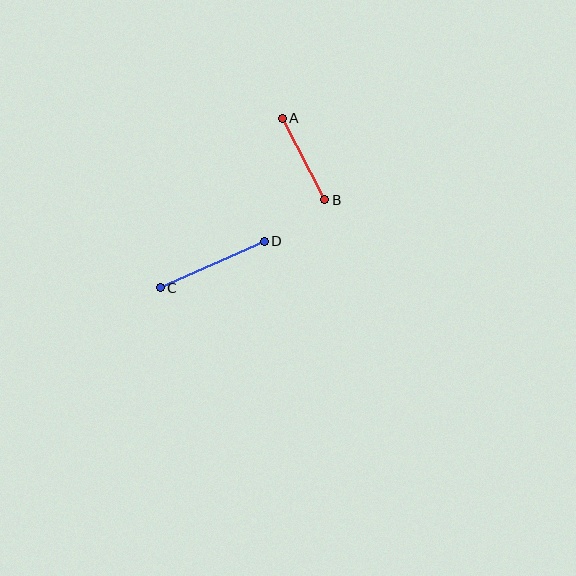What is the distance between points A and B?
The distance is approximately 91 pixels.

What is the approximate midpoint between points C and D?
The midpoint is at approximately (212, 265) pixels.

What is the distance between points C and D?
The distance is approximately 114 pixels.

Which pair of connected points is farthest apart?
Points C and D are farthest apart.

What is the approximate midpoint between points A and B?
The midpoint is at approximately (303, 159) pixels.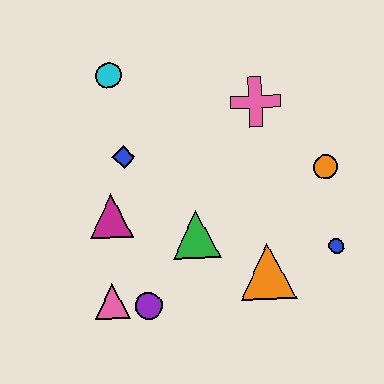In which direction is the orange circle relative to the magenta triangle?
The orange circle is to the right of the magenta triangle.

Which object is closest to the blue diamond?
The magenta triangle is closest to the blue diamond.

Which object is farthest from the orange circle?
The pink triangle is farthest from the orange circle.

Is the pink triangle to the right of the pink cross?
No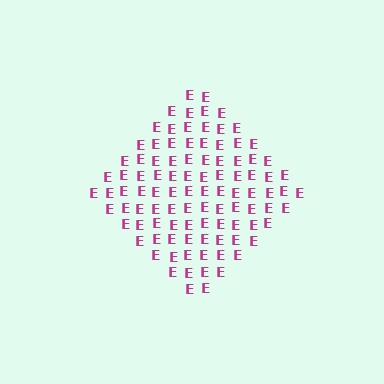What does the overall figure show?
The overall figure shows a diamond.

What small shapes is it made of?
It is made of small letter E's.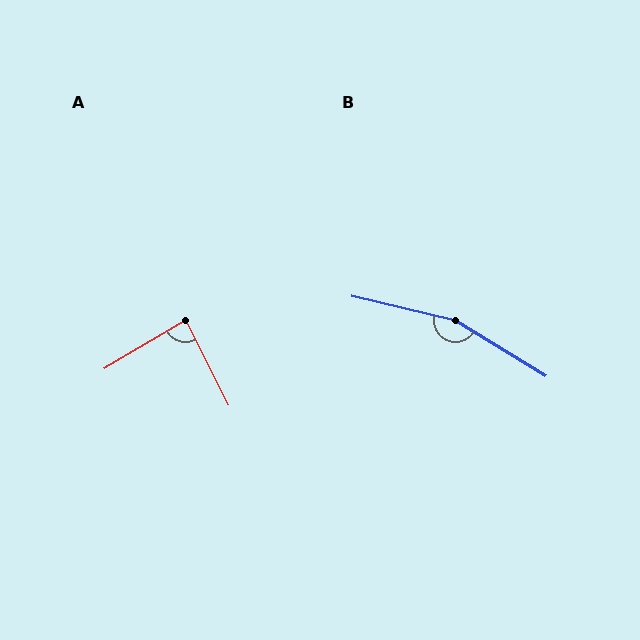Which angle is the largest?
B, at approximately 162 degrees.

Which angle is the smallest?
A, at approximately 86 degrees.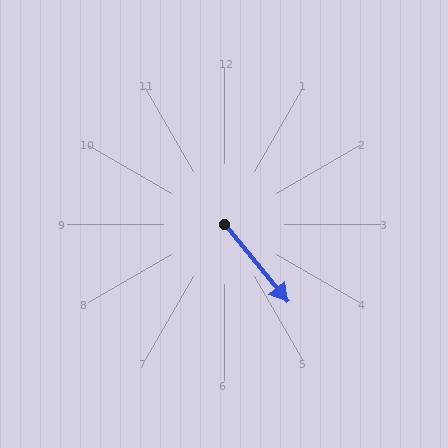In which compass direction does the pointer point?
Southeast.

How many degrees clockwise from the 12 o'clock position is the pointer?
Approximately 141 degrees.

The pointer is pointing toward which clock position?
Roughly 5 o'clock.